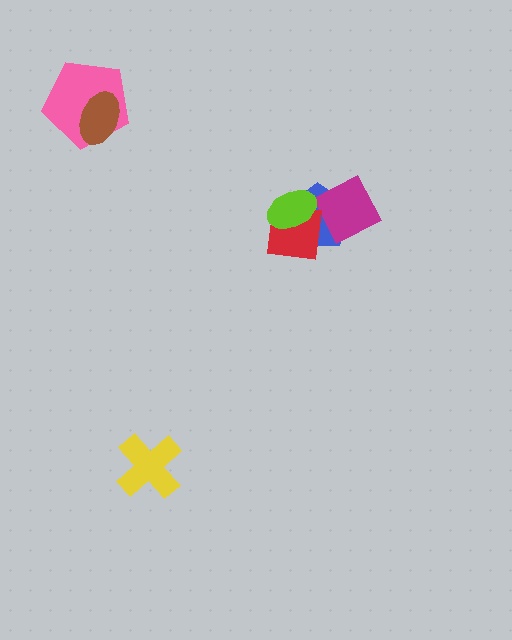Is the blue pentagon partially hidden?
Yes, it is partially covered by another shape.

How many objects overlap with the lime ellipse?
2 objects overlap with the lime ellipse.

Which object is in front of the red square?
The lime ellipse is in front of the red square.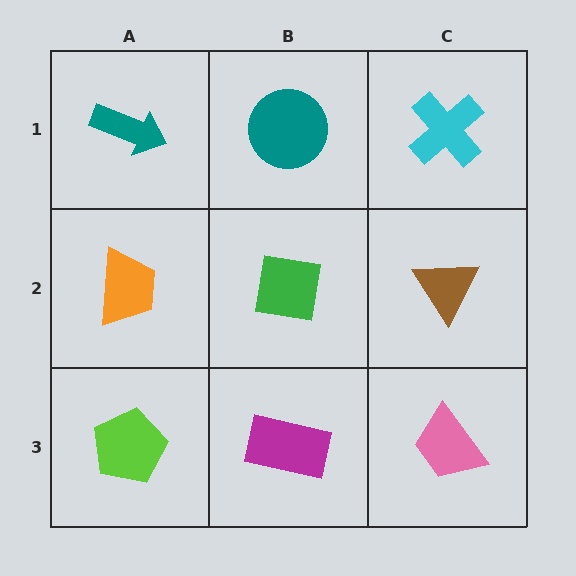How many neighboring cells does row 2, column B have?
4.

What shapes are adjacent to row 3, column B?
A green square (row 2, column B), a lime pentagon (row 3, column A), a pink trapezoid (row 3, column C).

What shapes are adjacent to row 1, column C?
A brown triangle (row 2, column C), a teal circle (row 1, column B).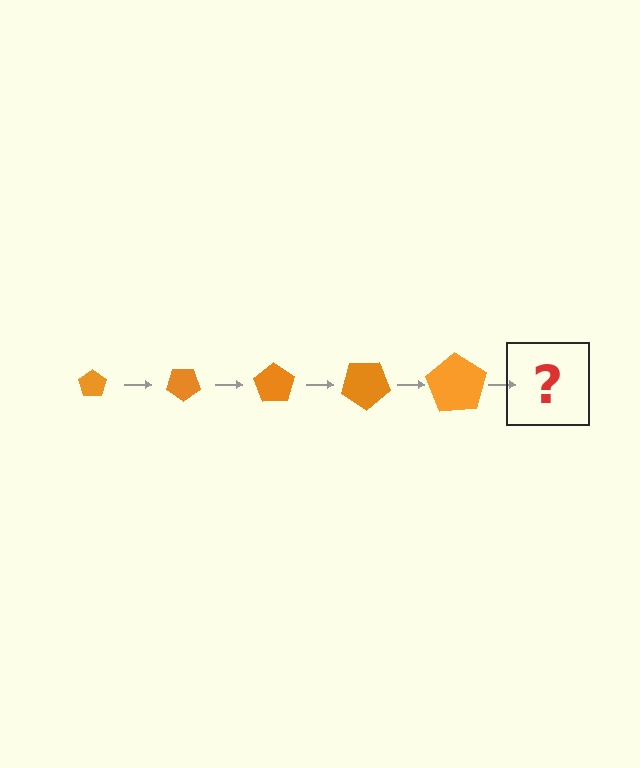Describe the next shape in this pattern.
It should be a pentagon, larger than the previous one and rotated 175 degrees from the start.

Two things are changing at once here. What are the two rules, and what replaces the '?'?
The two rules are that the pentagon grows larger each step and it rotates 35 degrees each step. The '?' should be a pentagon, larger than the previous one and rotated 175 degrees from the start.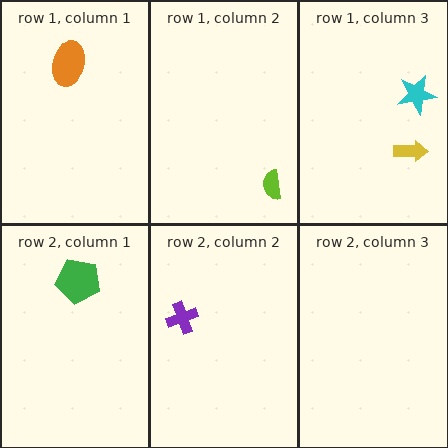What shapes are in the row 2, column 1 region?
The green pentagon.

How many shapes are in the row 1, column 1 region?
1.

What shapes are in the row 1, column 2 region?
The lime semicircle.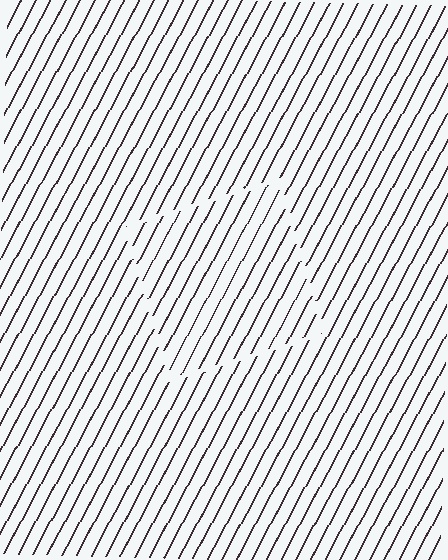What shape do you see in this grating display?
An illusory square. The interior of the shape contains the same grating, shifted by half a period — the contour is defined by the phase discontinuity where line-ends from the inner and outer gratings abut.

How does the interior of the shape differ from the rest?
The interior of the shape contains the same grating, shifted by half a period — the contour is defined by the phase discontinuity where line-ends from the inner and outer gratings abut.